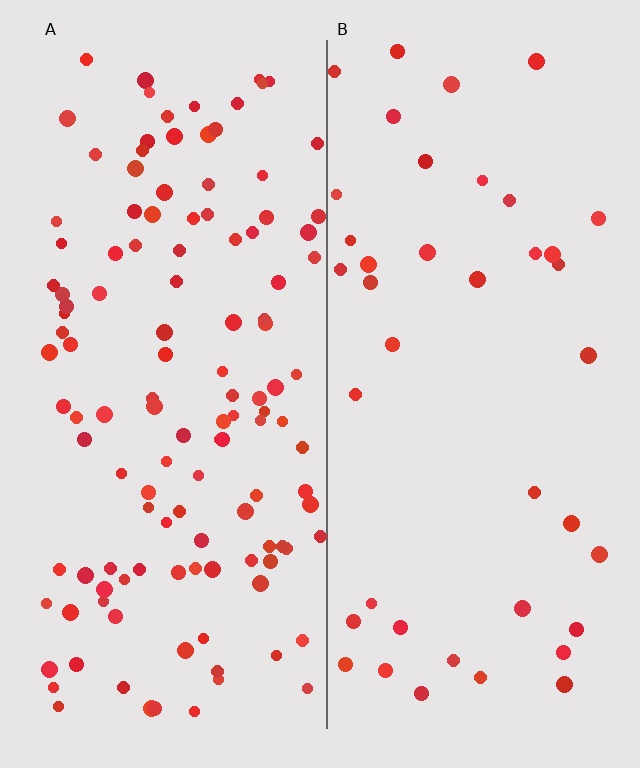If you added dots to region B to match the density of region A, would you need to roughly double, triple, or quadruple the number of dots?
Approximately triple.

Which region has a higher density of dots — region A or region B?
A (the left).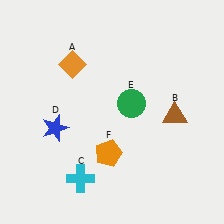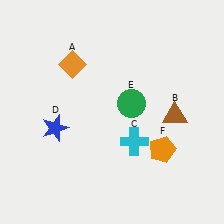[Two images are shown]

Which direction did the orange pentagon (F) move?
The orange pentagon (F) moved right.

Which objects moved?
The objects that moved are: the cyan cross (C), the orange pentagon (F).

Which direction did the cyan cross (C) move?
The cyan cross (C) moved right.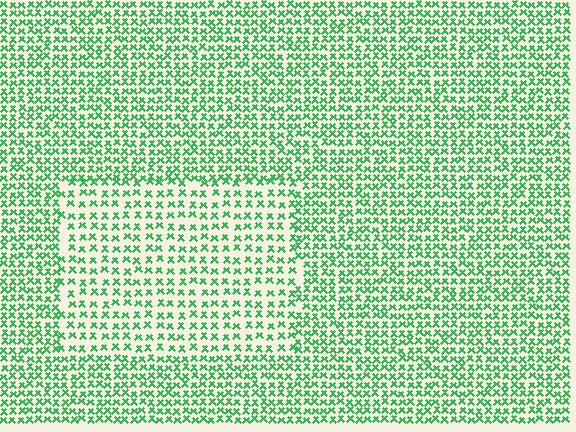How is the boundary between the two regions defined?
The boundary is defined by a change in element density (approximately 1.6x ratio). All elements are the same color, size, and shape.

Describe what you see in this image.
The image contains small green elements arranged at two different densities. A rectangle-shaped region is visible where the elements are less densely packed than the surrounding area.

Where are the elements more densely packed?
The elements are more densely packed outside the rectangle boundary.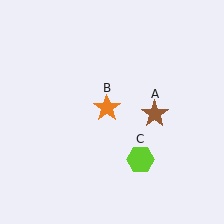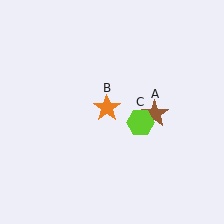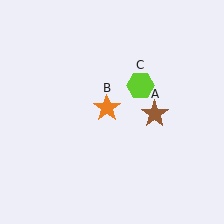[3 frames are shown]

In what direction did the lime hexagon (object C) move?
The lime hexagon (object C) moved up.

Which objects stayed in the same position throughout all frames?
Brown star (object A) and orange star (object B) remained stationary.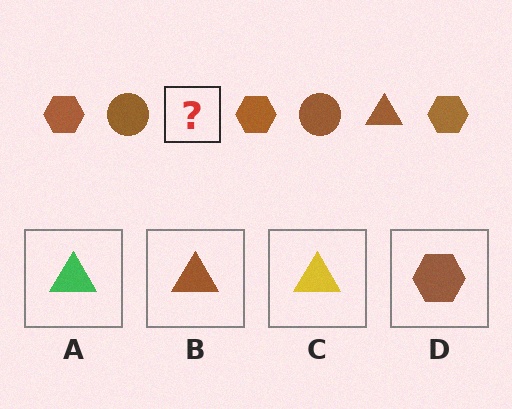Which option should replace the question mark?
Option B.